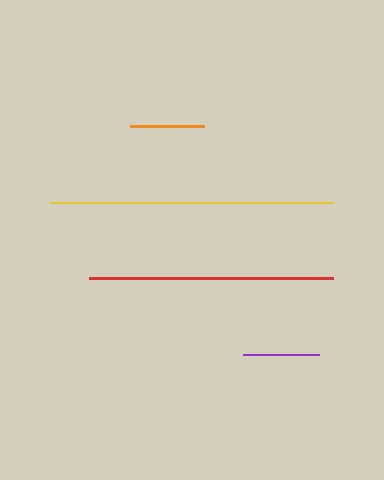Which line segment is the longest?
The yellow line is the longest at approximately 282 pixels.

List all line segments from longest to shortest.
From longest to shortest: yellow, red, purple, orange.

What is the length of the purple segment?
The purple segment is approximately 76 pixels long.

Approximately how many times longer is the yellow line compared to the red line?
The yellow line is approximately 1.2 times the length of the red line.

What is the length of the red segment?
The red segment is approximately 244 pixels long.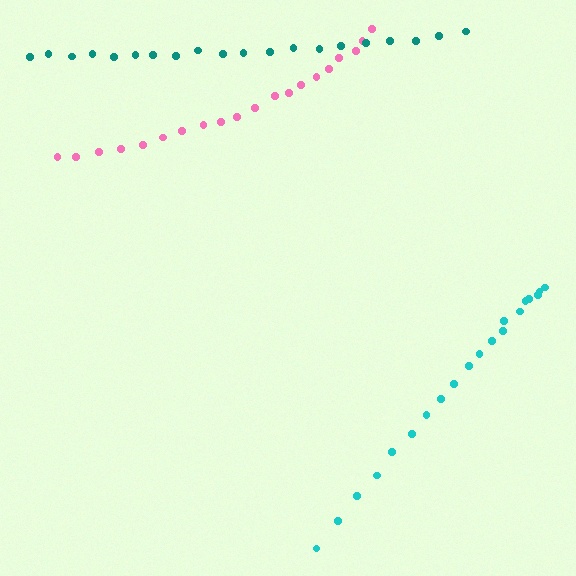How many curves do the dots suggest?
There are 3 distinct paths.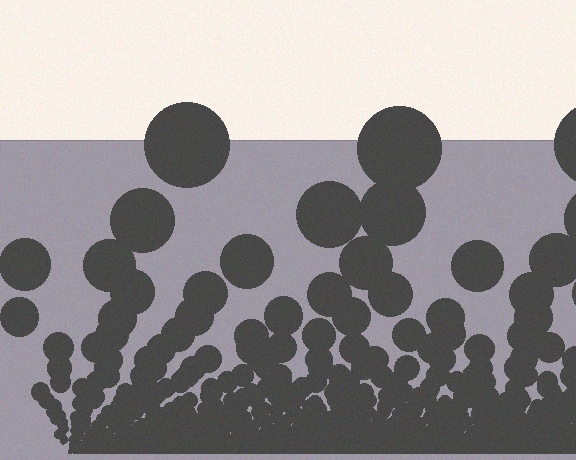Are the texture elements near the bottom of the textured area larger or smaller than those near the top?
Smaller. The gradient is inverted — elements near the bottom are smaller and denser.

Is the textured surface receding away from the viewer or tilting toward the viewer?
The surface appears to tilt toward the viewer. Texture elements get larger and sparser toward the top.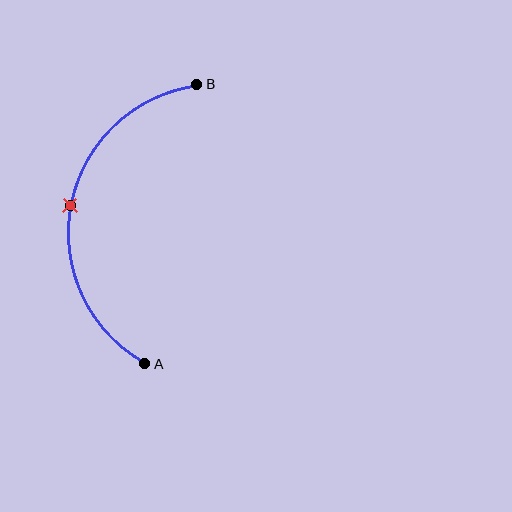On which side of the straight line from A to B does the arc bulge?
The arc bulges to the left of the straight line connecting A and B.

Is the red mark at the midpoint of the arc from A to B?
Yes. The red mark lies on the arc at equal arc-length from both A and B — it is the arc midpoint.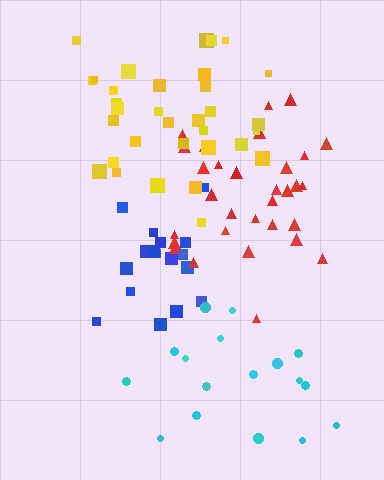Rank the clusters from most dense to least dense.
blue, red, yellow, cyan.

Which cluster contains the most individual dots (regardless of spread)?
Yellow (33).